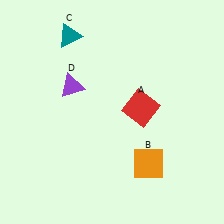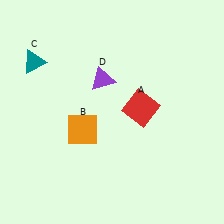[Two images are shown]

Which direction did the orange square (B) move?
The orange square (B) moved left.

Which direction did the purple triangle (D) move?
The purple triangle (D) moved right.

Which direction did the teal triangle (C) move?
The teal triangle (C) moved left.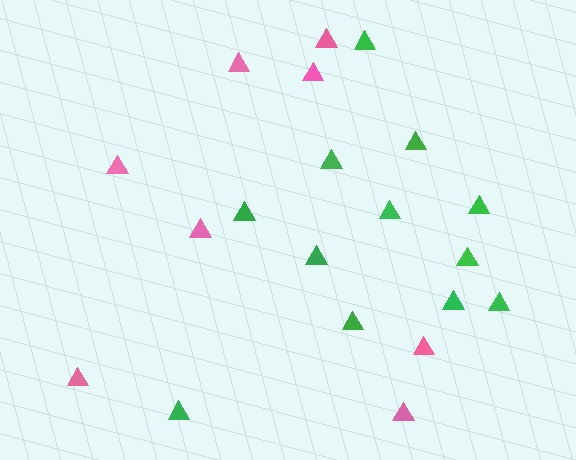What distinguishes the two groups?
There are 2 groups: one group of green triangles (12) and one group of pink triangles (8).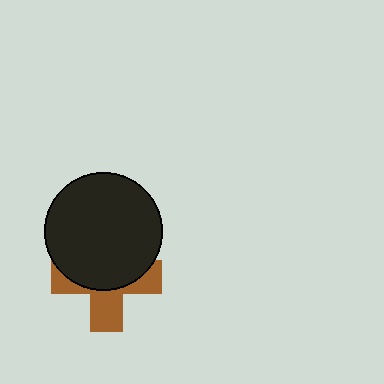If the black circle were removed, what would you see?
You would see the complete brown cross.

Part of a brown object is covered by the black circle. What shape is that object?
It is a cross.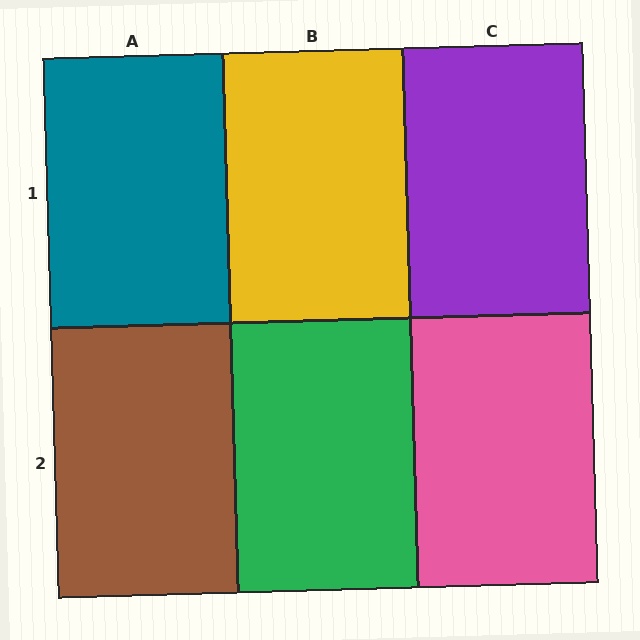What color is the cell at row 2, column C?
Pink.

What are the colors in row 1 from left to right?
Teal, yellow, purple.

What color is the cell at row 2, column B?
Green.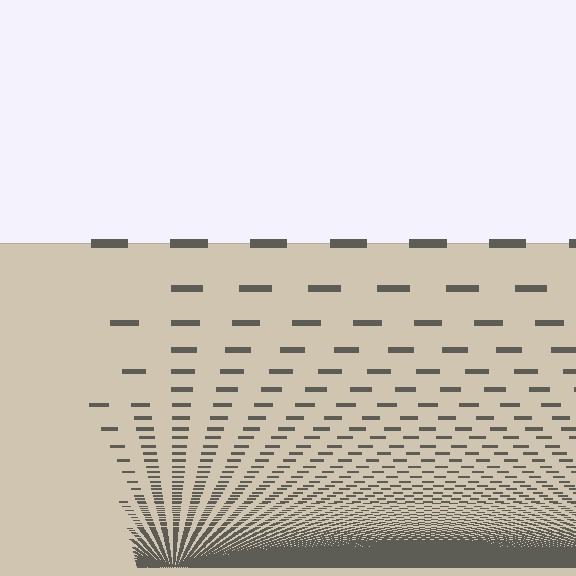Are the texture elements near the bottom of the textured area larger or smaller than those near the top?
Smaller. The gradient is inverted — elements near the bottom are smaller and denser.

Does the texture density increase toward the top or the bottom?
Density increases toward the bottom.